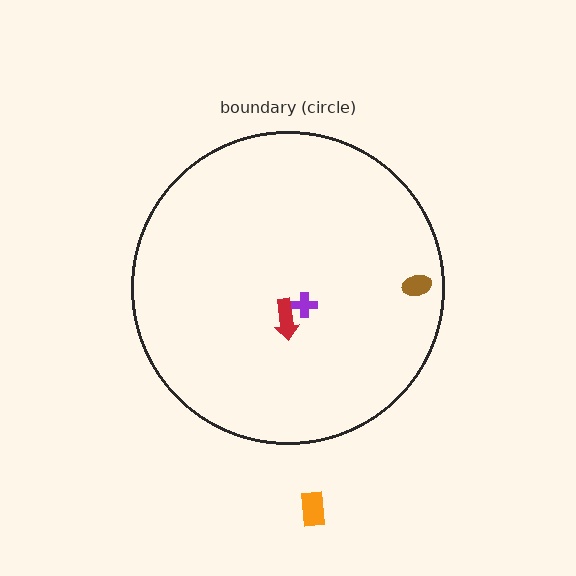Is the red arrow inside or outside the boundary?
Inside.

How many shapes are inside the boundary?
3 inside, 1 outside.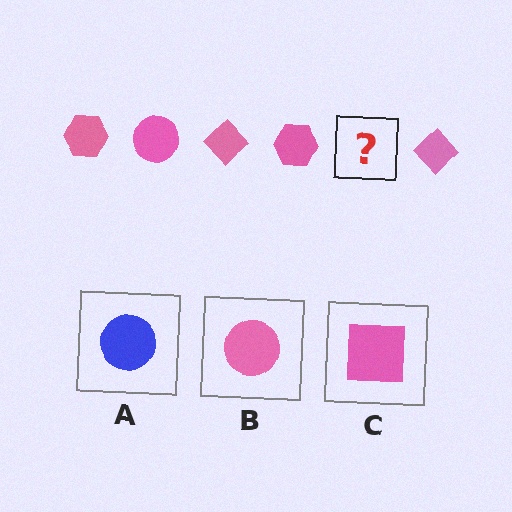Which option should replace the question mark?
Option B.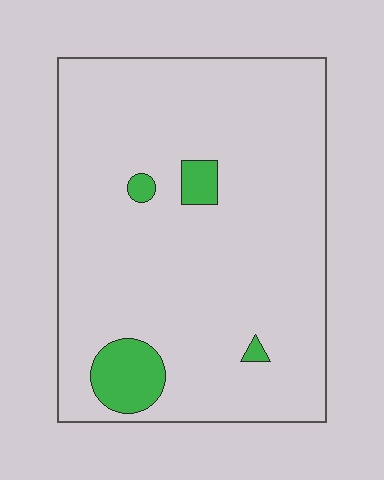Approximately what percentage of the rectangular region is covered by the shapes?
Approximately 5%.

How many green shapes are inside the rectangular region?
4.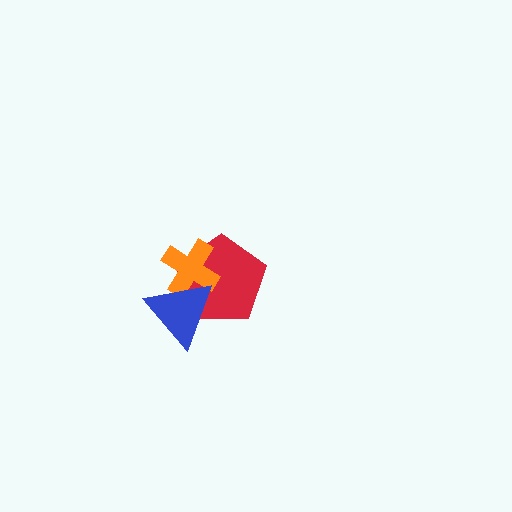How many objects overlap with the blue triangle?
2 objects overlap with the blue triangle.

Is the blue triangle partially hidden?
No, no other shape covers it.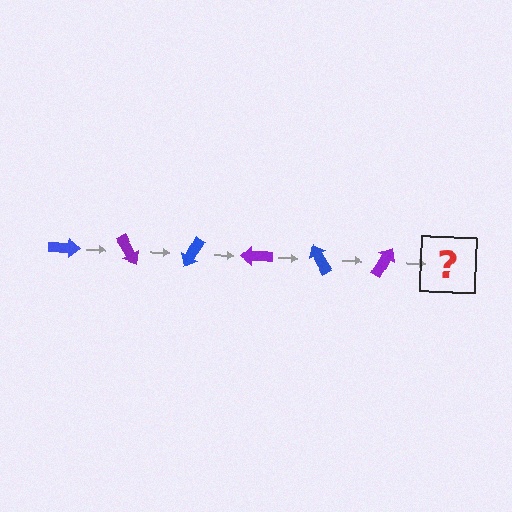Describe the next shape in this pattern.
It should be a blue arrow, rotated 360 degrees from the start.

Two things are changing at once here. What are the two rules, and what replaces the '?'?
The two rules are that it rotates 60 degrees each step and the color cycles through blue and purple. The '?' should be a blue arrow, rotated 360 degrees from the start.